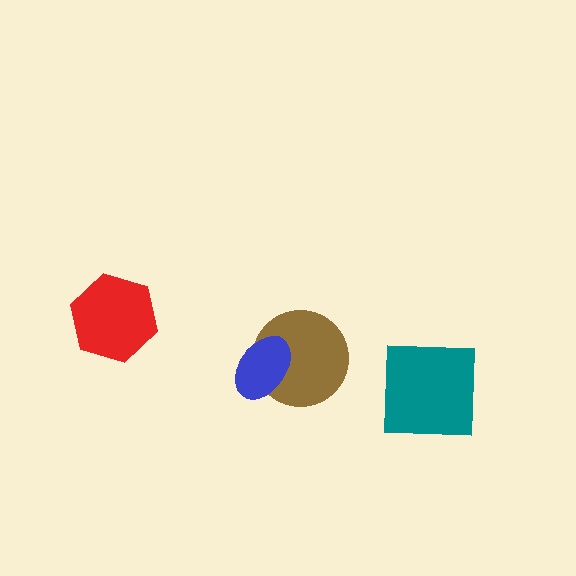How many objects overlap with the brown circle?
1 object overlaps with the brown circle.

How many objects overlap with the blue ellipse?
1 object overlaps with the blue ellipse.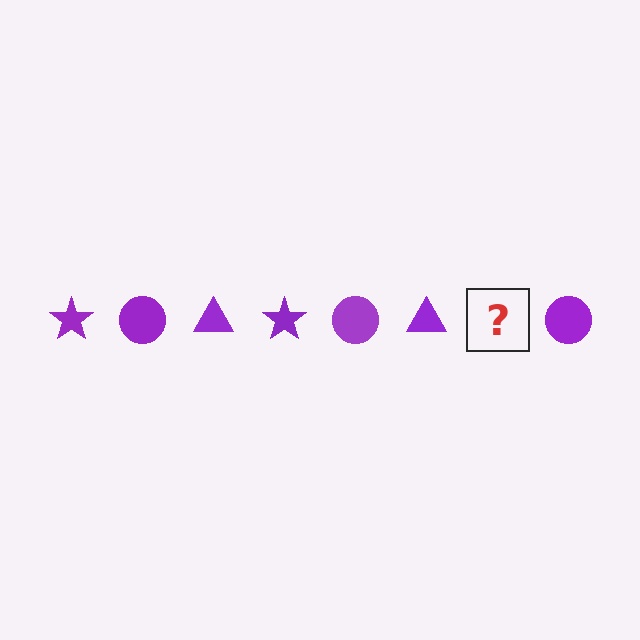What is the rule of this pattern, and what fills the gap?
The rule is that the pattern cycles through star, circle, triangle shapes in purple. The gap should be filled with a purple star.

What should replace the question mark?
The question mark should be replaced with a purple star.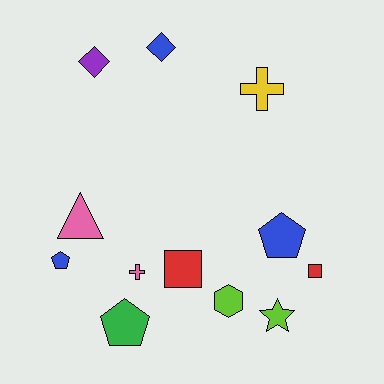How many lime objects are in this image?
There are 2 lime objects.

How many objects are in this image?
There are 12 objects.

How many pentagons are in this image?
There are 3 pentagons.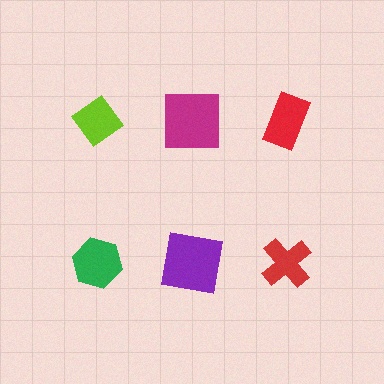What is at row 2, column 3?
A red cross.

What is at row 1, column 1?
A lime diamond.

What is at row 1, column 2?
A magenta square.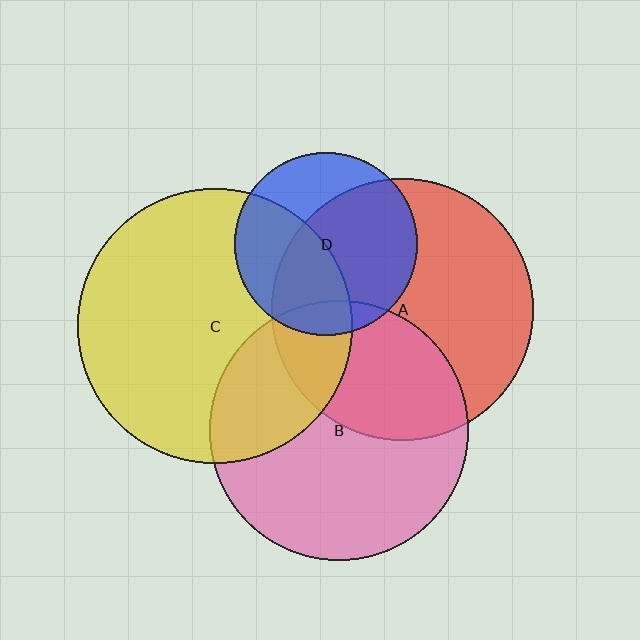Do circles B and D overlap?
Yes.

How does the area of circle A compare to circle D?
Approximately 2.1 times.